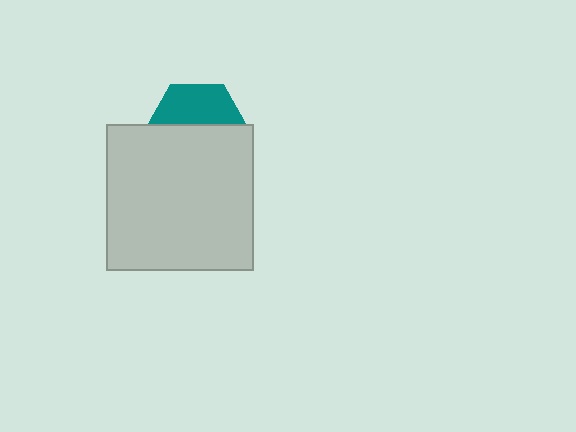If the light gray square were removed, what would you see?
You would see the complete teal hexagon.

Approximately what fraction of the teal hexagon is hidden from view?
Roughly 59% of the teal hexagon is hidden behind the light gray square.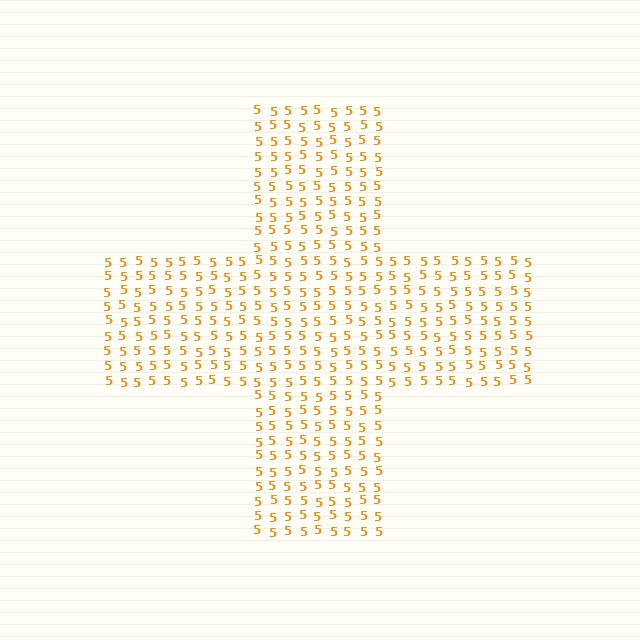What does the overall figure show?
The overall figure shows a cross.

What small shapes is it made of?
It is made of small digit 5's.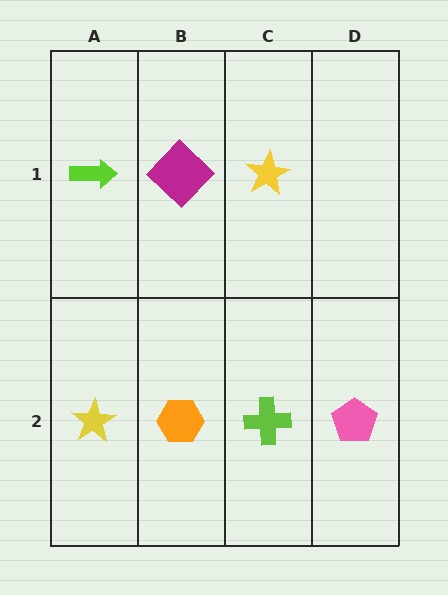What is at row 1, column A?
A lime arrow.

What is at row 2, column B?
An orange hexagon.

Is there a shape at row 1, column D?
No, that cell is empty.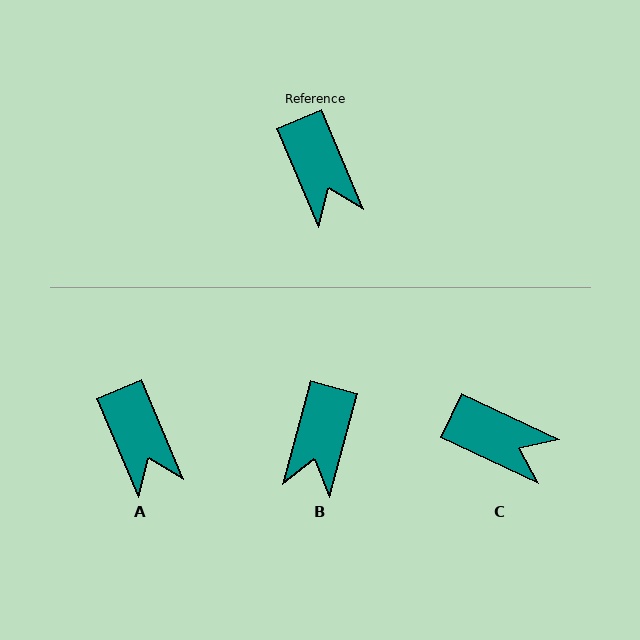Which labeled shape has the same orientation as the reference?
A.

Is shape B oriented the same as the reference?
No, it is off by about 38 degrees.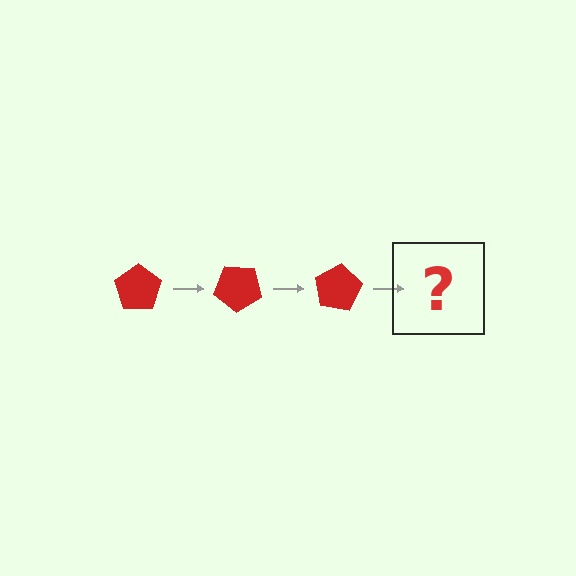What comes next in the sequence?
The next element should be a red pentagon rotated 120 degrees.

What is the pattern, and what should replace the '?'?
The pattern is that the pentagon rotates 40 degrees each step. The '?' should be a red pentagon rotated 120 degrees.